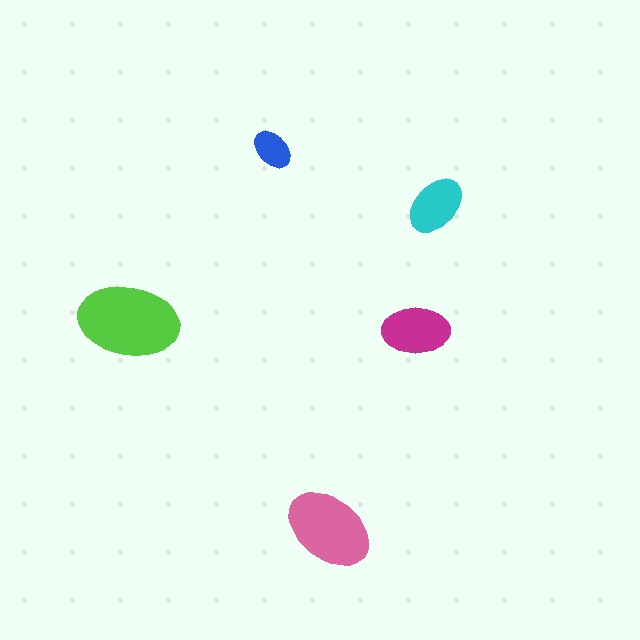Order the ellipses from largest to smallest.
the lime one, the pink one, the magenta one, the cyan one, the blue one.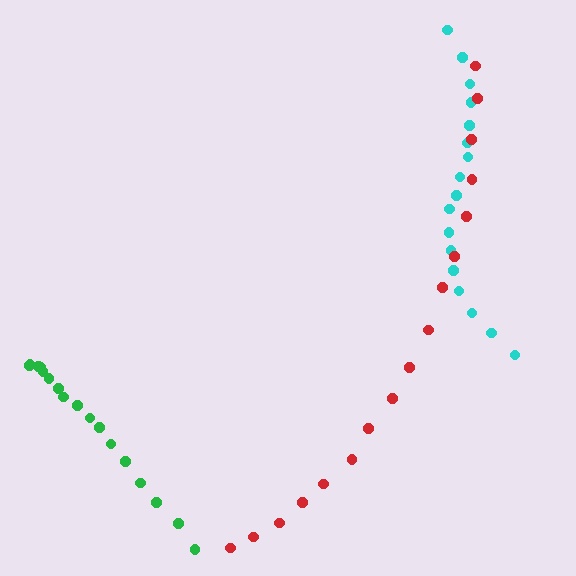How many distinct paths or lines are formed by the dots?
There are 3 distinct paths.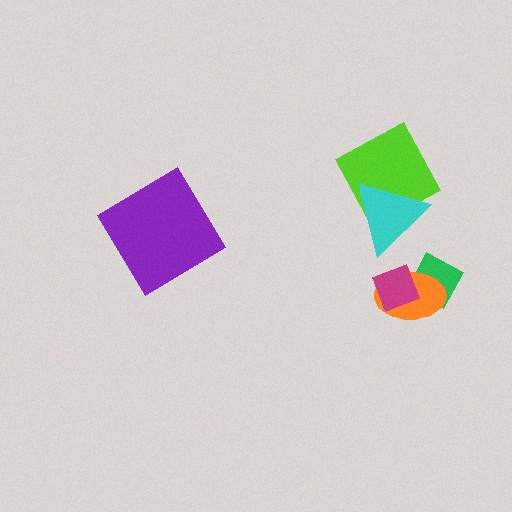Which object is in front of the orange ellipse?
The magenta diamond is in front of the orange ellipse.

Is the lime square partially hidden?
Yes, it is partially covered by another shape.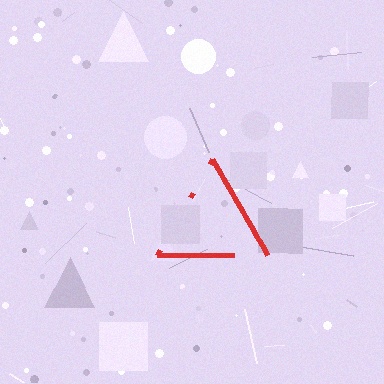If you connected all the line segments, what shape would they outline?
They would outline a triangle.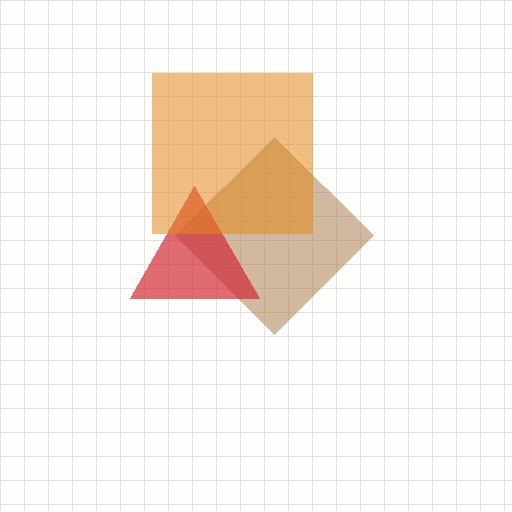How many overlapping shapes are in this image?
There are 3 overlapping shapes in the image.